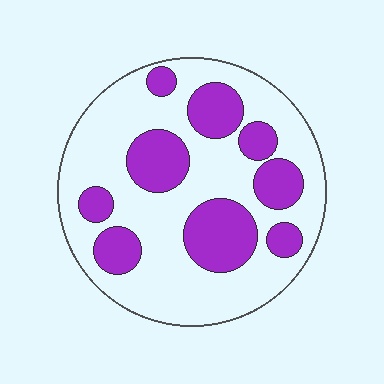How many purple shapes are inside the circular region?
9.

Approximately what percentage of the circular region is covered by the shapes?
Approximately 30%.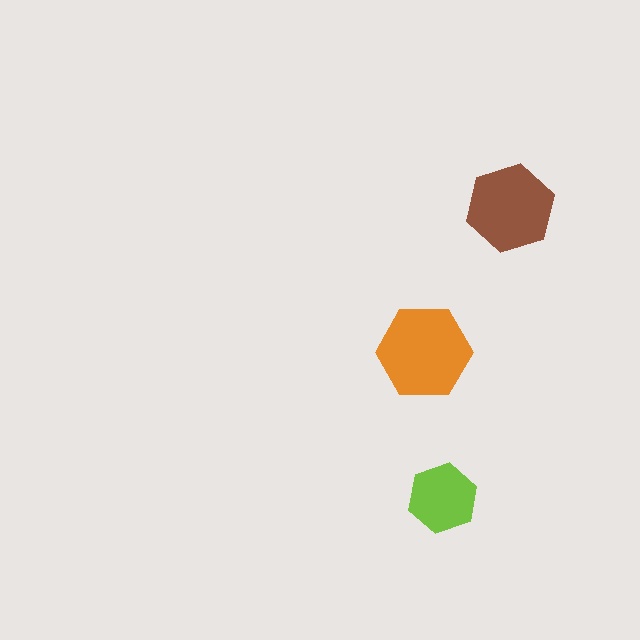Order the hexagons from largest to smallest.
the orange one, the brown one, the lime one.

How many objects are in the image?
There are 3 objects in the image.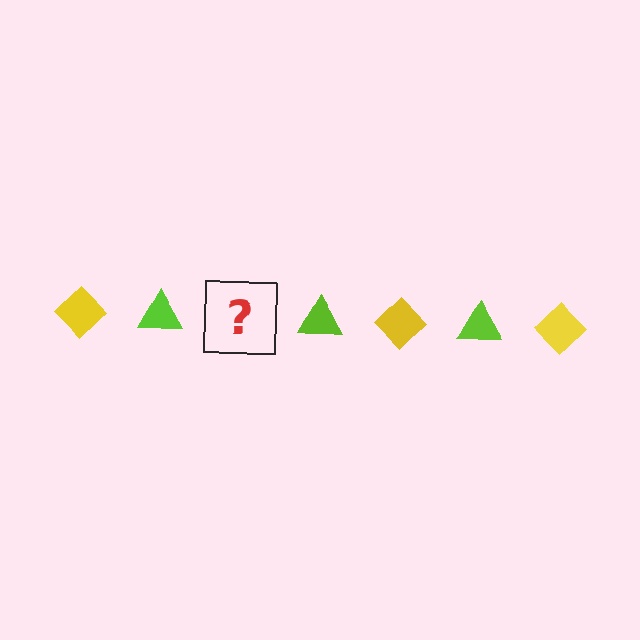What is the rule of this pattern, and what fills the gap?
The rule is that the pattern alternates between yellow diamond and lime triangle. The gap should be filled with a yellow diamond.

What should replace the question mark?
The question mark should be replaced with a yellow diamond.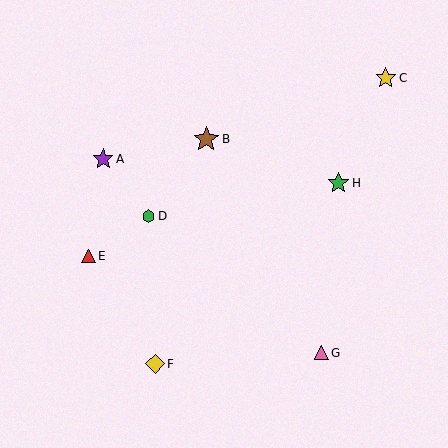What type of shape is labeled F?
Shape F is a yellow diamond.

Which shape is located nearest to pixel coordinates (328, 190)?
The green star (labeled H) at (338, 183) is nearest to that location.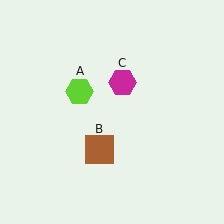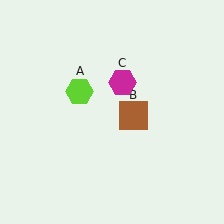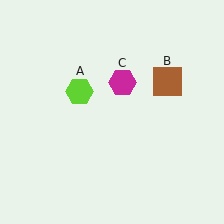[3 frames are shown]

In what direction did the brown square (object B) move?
The brown square (object B) moved up and to the right.